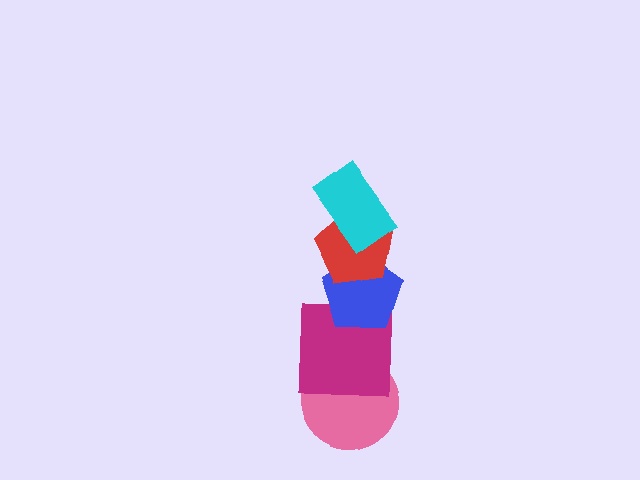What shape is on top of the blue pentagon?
The red pentagon is on top of the blue pentagon.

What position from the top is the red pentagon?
The red pentagon is 2nd from the top.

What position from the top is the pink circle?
The pink circle is 5th from the top.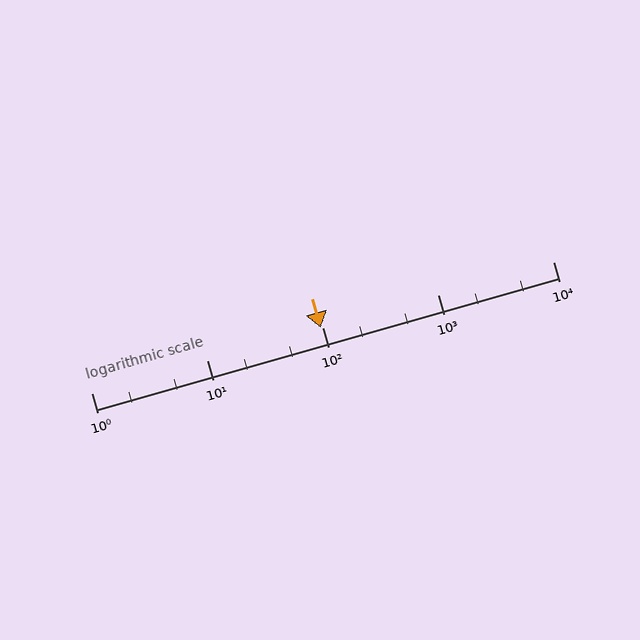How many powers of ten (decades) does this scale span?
The scale spans 4 decades, from 1 to 10000.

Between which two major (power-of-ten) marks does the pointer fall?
The pointer is between 10 and 100.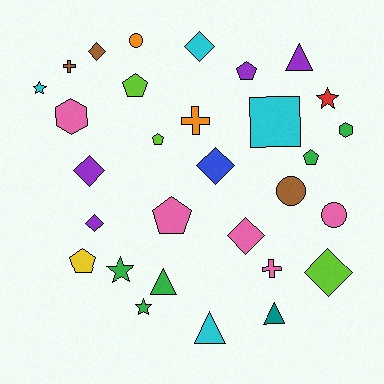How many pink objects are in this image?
There are 5 pink objects.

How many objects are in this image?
There are 30 objects.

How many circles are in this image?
There are 3 circles.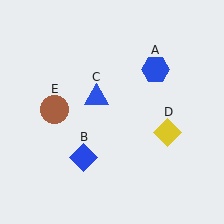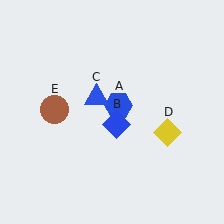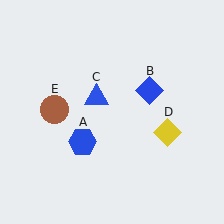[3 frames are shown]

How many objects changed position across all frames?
2 objects changed position: blue hexagon (object A), blue diamond (object B).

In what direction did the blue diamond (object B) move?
The blue diamond (object B) moved up and to the right.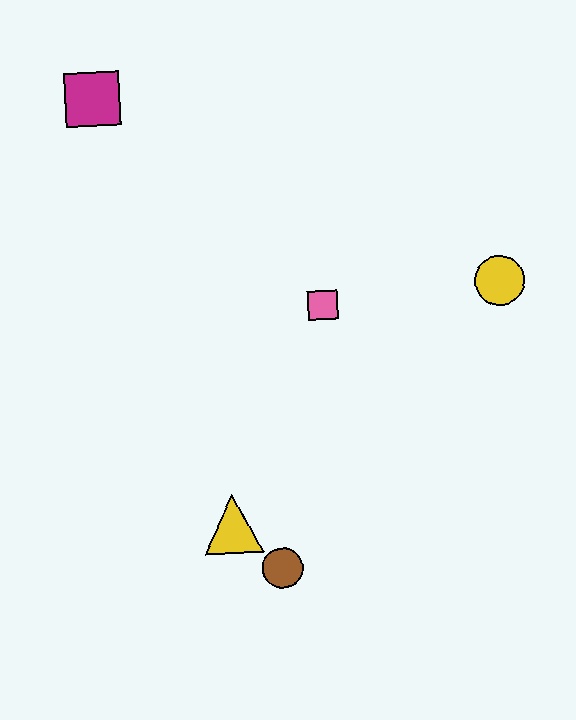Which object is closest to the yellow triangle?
The brown circle is closest to the yellow triangle.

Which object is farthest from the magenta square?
The brown circle is farthest from the magenta square.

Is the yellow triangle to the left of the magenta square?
No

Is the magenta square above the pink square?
Yes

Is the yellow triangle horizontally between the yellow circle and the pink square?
No